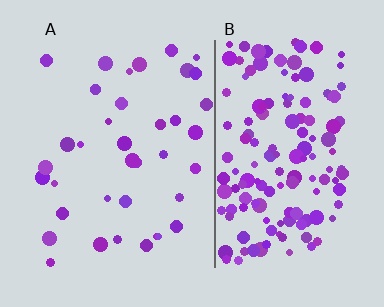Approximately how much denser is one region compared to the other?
Approximately 4.0× — region B over region A.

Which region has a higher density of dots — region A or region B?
B (the right).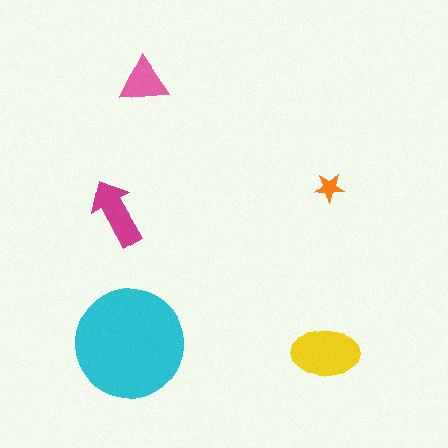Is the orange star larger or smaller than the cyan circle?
Smaller.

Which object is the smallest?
The orange star.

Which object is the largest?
The cyan circle.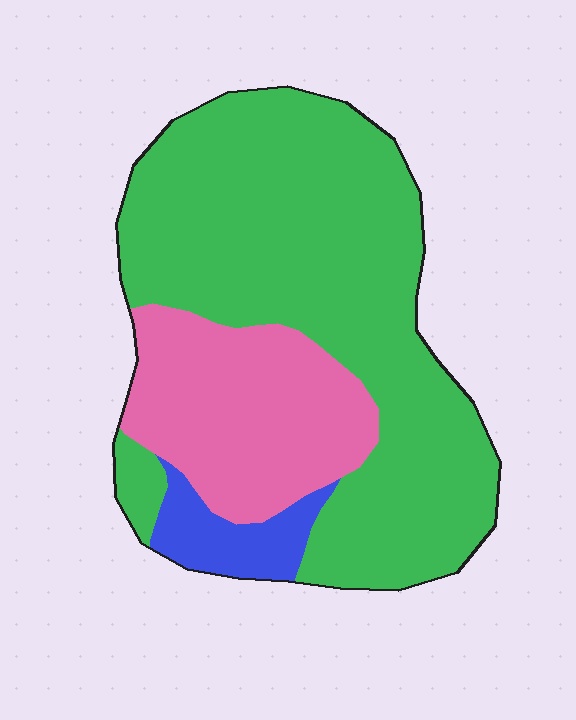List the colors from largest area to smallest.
From largest to smallest: green, pink, blue.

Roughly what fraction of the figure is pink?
Pink covers 26% of the figure.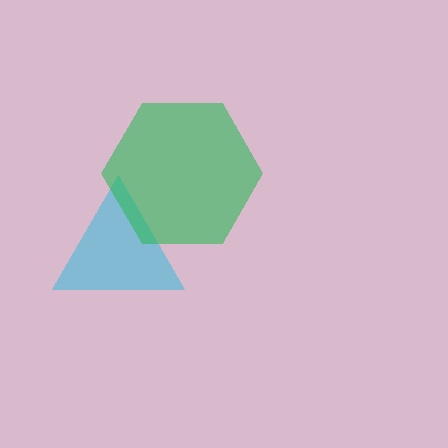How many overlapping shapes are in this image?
There are 2 overlapping shapes in the image.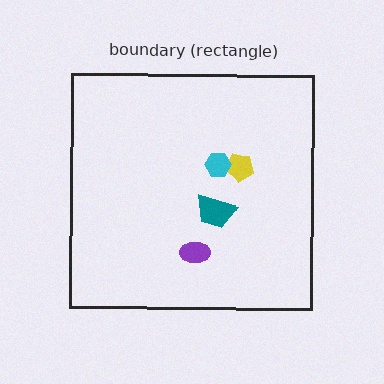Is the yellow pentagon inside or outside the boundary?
Inside.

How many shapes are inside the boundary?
4 inside, 0 outside.